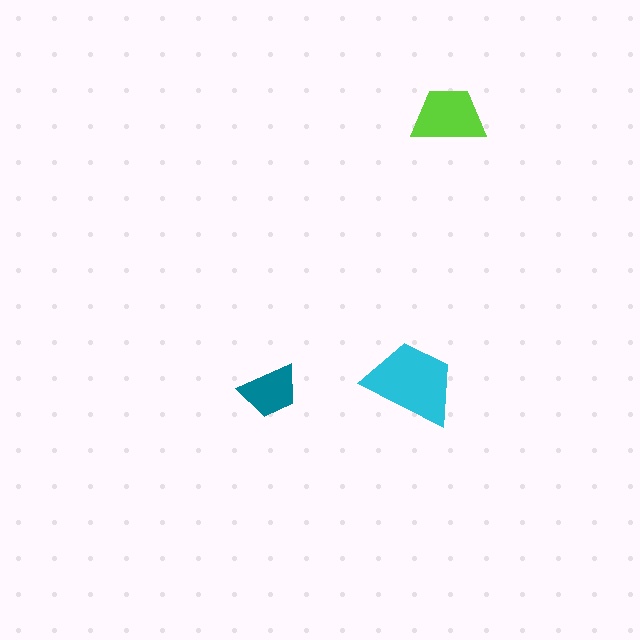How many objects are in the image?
There are 3 objects in the image.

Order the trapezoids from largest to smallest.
the cyan one, the lime one, the teal one.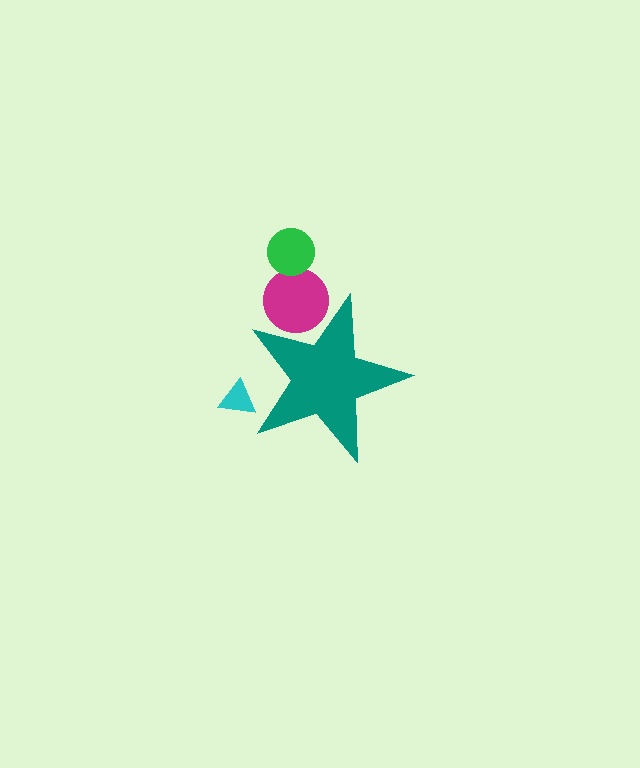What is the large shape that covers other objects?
A teal star.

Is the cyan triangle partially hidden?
Yes, the cyan triangle is partially hidden behind the teal star.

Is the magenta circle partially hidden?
Yes, the magenta circle is partially hidden behind the teal star.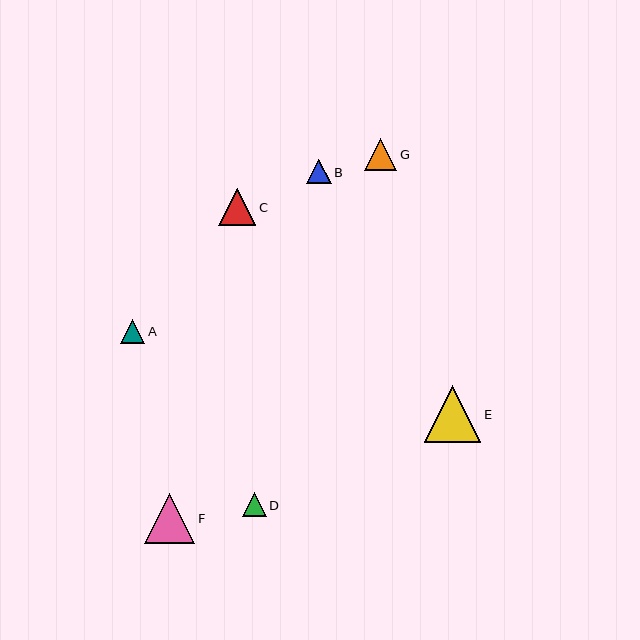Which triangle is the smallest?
Triangle A is the smallest with a size of approximately 24 pixels.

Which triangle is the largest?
Triangle E is the largest with a size of approximately 56 pixels.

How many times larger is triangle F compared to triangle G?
Triangle F is approximately 1.5 times the size of triangle G.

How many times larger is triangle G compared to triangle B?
Triangle G is approximately 1.3 times the size of triangle B.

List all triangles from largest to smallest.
From largest to smallest: E, F, C, G, B, D, A.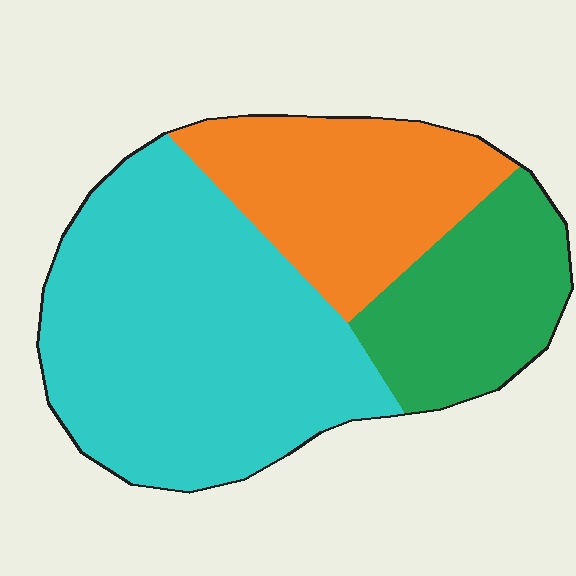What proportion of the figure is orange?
Orange takes up about one quarter (1/4) of the figure.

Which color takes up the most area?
Cyan, at roughly 55%.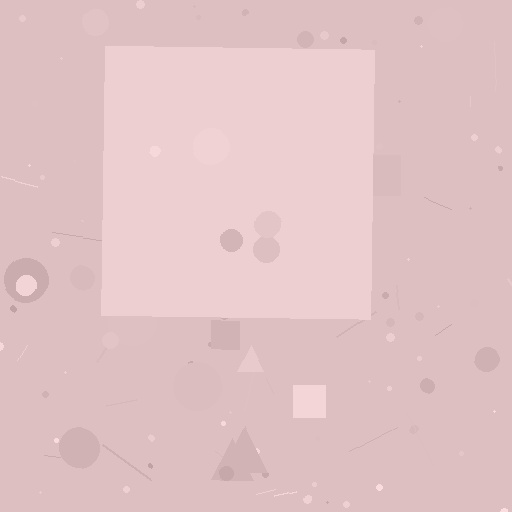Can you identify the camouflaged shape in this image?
The camouflaged shape is a square.